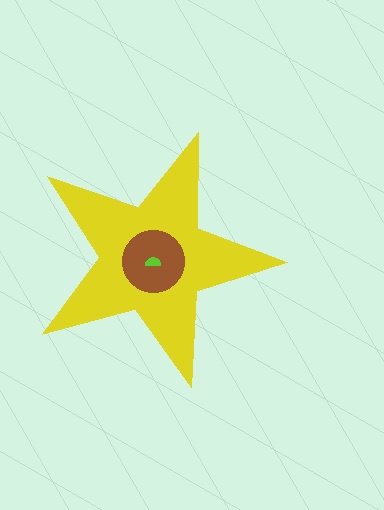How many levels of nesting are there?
3.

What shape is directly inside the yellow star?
The brown circle.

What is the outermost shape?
The yellow star.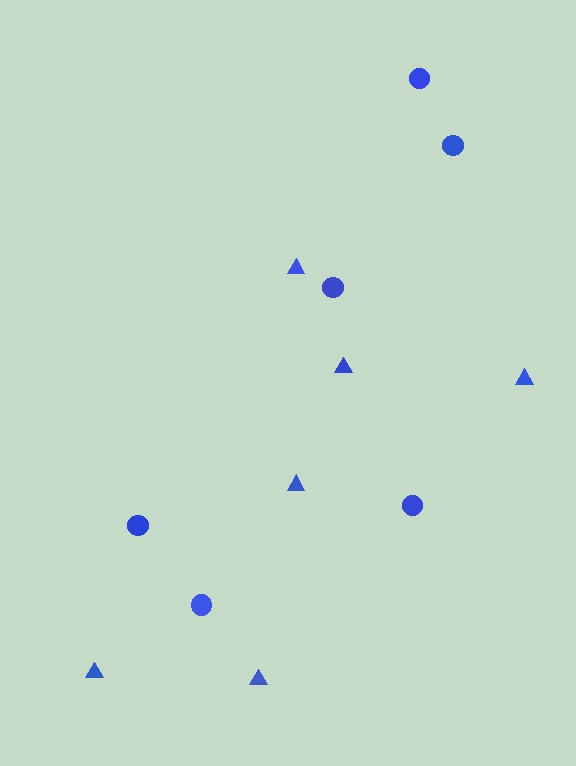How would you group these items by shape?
There are 2 groups: one group of circles (6) and one group of triangles (6).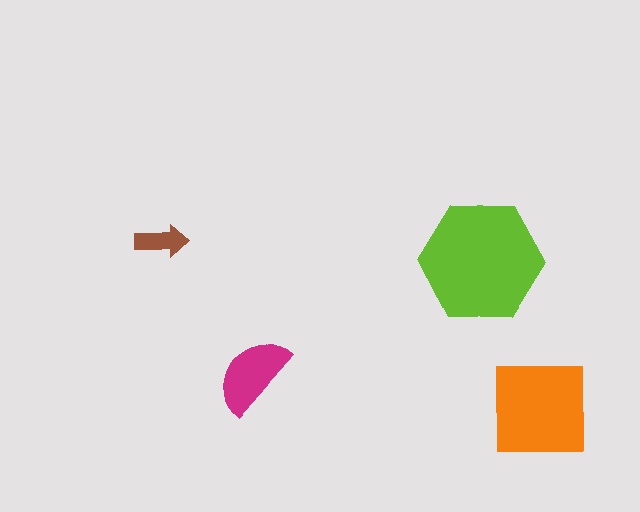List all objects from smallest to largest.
The brown arrow, the magenta semicircle, the orange square, the lime hexagon.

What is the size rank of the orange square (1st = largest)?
2nd.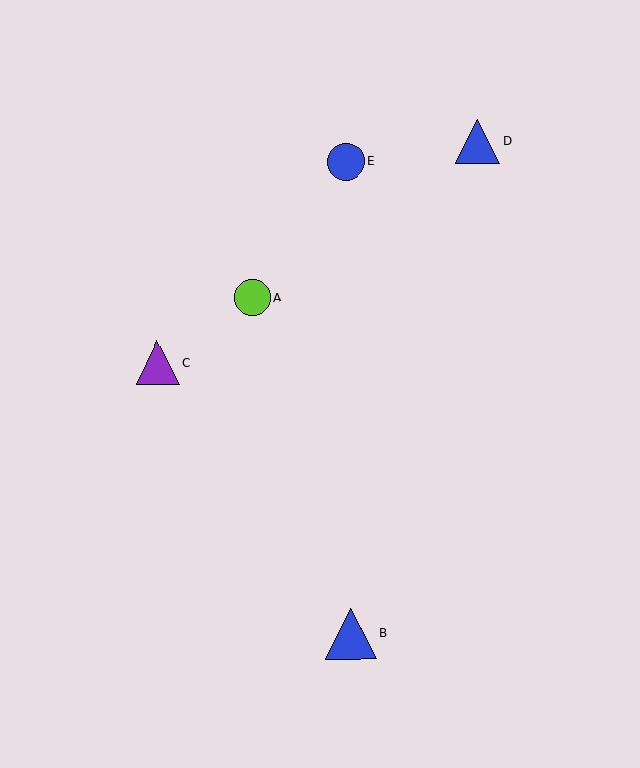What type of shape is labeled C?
Shape C is a purple triangle.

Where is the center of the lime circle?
The center of the lime circle is at (252, 297).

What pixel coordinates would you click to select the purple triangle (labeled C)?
Click at (158, 363) to select the purple triangle C.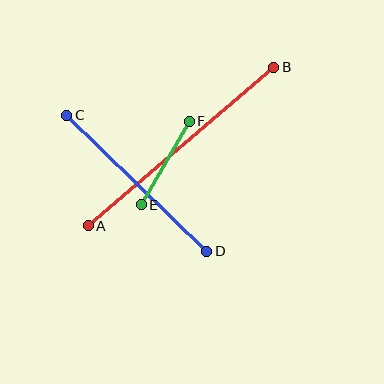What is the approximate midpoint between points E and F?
The midpoint is at approximately (165, 163) pixels.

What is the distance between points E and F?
The distance is approximately 96 pixels.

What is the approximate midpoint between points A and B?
The midpoint is at approximately (181, 147) pixels.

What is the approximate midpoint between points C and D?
The midpoint is at approximately (137, 183) pixels.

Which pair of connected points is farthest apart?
Points A and B are farthest apart.